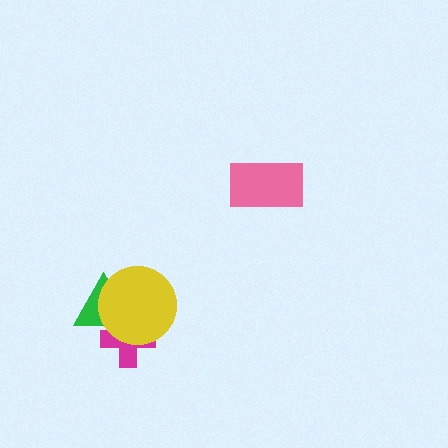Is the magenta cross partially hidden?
Yes, it is partially covered by another shape.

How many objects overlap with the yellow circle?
2 objects overlap with the yellow circle.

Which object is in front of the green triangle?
The yellow circle is in front of the green triangle.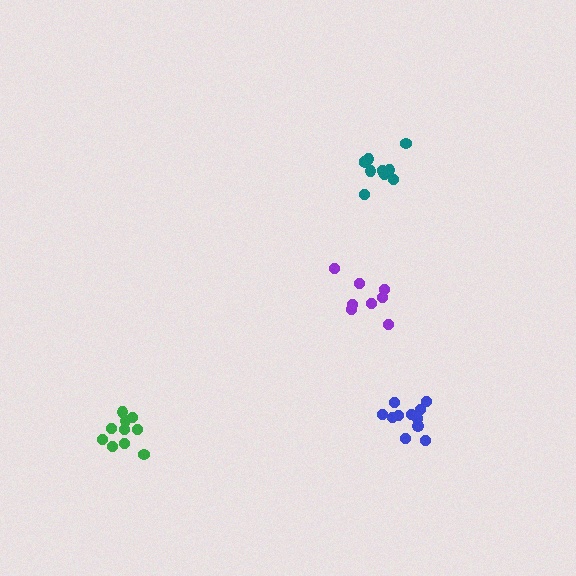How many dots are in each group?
Group 1: 11 dots, Group 2: 8 dots, Group 3: 10 dots, Group 4: 11 dots (40 total).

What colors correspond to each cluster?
The clusters are colored: teal, purple, green, blue.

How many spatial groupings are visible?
There are 4 spatial groupings.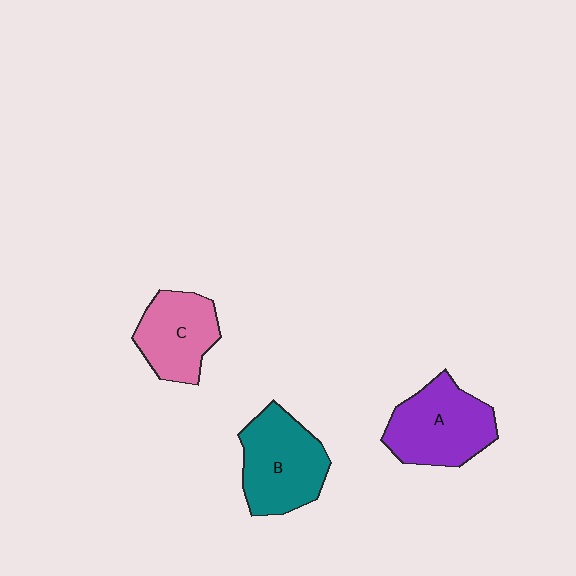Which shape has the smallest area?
Shape C (pink).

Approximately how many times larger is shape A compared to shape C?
Approximately 1.2 times.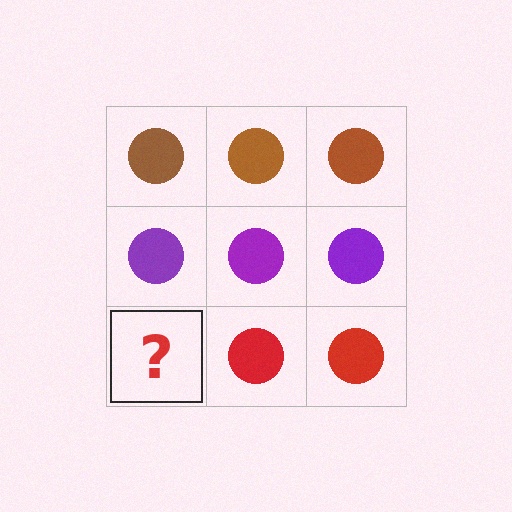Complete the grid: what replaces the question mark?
The question mark should be replaced with a red circle.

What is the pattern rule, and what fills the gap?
The rule is that each row has a consistent color. The gap should be filled with a red circle.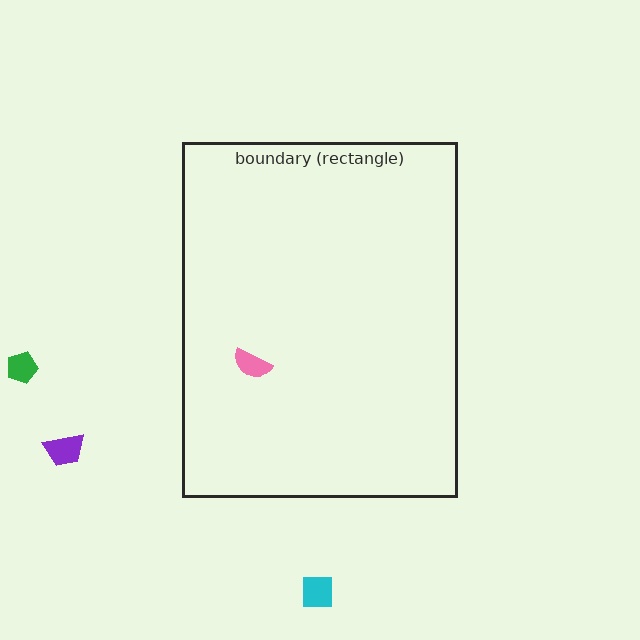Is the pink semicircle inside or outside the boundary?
Inside.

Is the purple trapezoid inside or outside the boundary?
Outside.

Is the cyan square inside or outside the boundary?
Outside.